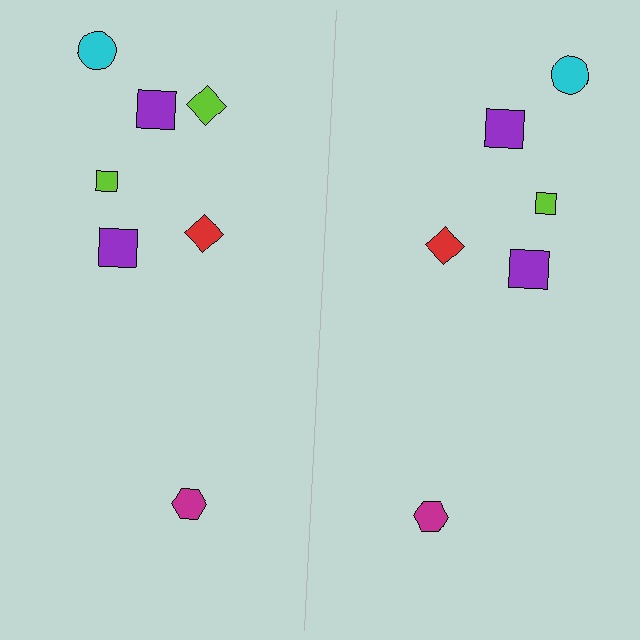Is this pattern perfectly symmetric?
No, the pattern is not perfectly symmetric. A lime diamond is missing from the right side.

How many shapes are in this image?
There are 13 shapes in this image.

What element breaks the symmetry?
A lime diamond is missing from the right side.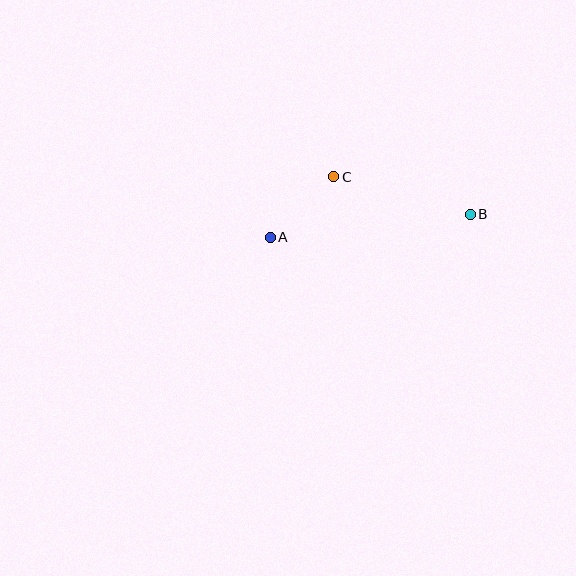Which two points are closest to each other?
Points A and C are closest to each other.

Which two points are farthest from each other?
Points A and B are farthest from each other.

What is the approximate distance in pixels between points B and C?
The distance between B and C is approximately 141 pixels.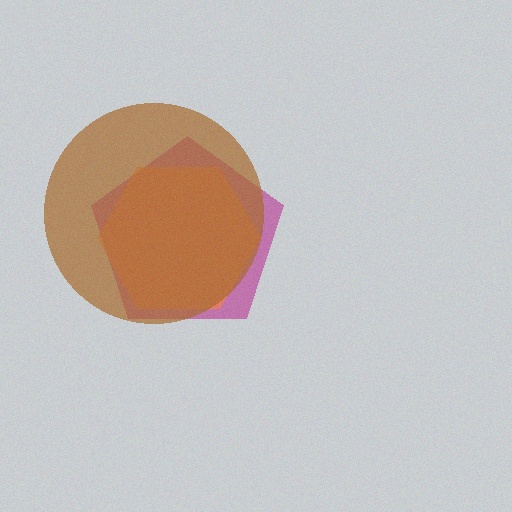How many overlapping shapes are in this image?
There are 3 overlapping shapes in the image.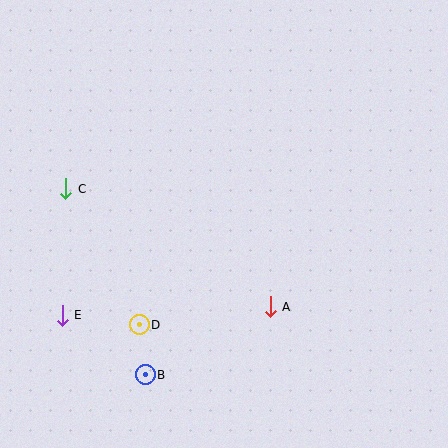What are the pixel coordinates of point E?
Point E is at (62, 315).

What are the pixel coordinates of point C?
Point C is at (66, 189).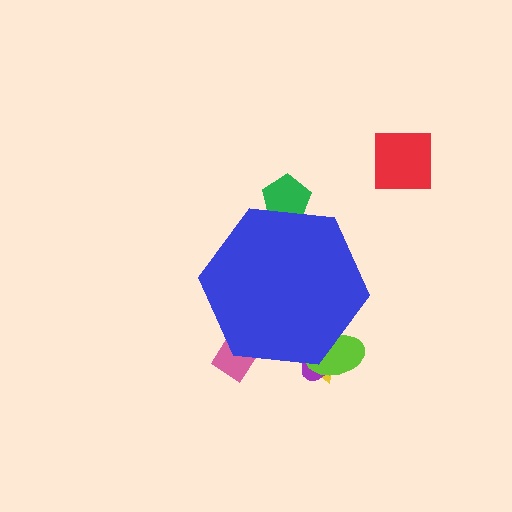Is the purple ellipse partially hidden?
Yes, the purple ellipse is partially hidden behind the blue hexagon.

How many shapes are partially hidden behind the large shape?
5 shapes are partially hidden.